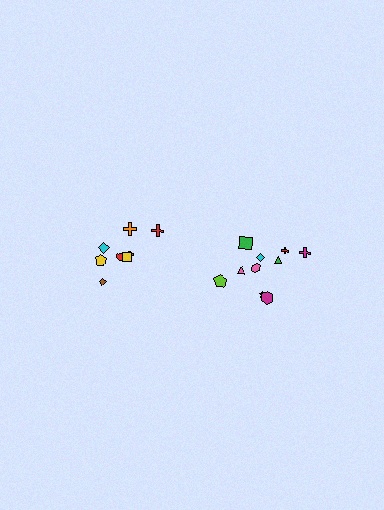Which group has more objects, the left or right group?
The right group.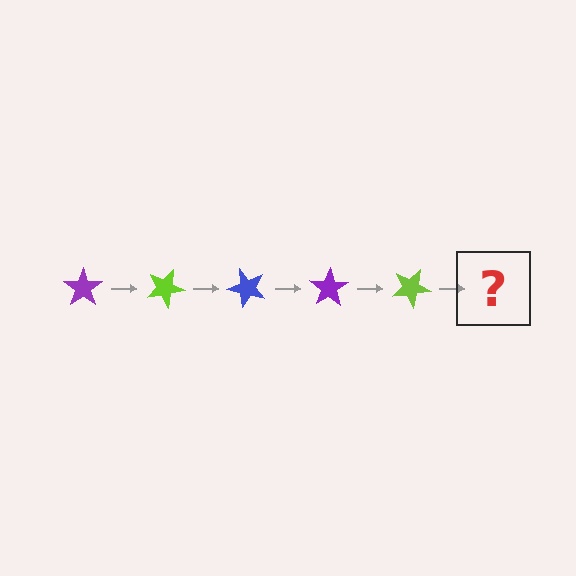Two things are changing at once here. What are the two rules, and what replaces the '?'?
The two rules are that it rotates 25 degrees each step and the color cycles through purple, lime, and blue. The '?' should be a blue star, rotated 125 degrees from the start.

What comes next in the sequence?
The next element should be a blue star, rotated 125 degrees from the start.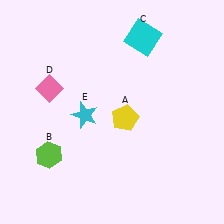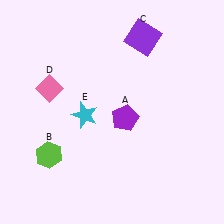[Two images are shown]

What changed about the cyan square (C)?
In Image 1, C is cyan. In Image 2, it changed to purple.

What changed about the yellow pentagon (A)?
In Image 1, A is yellow. In Image 2, it changed to purple.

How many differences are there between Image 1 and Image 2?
There are 2 differences between the two images.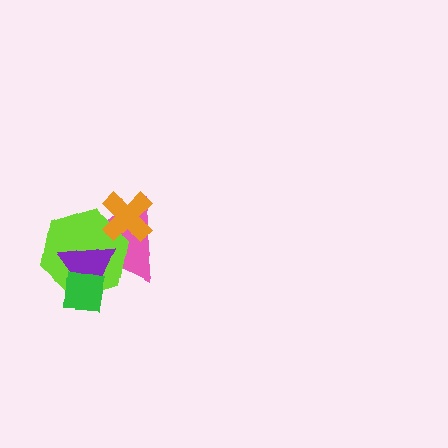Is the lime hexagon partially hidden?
Yes, it is partially covered by another shape.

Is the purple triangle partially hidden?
Yes, it is partially covered by another shape.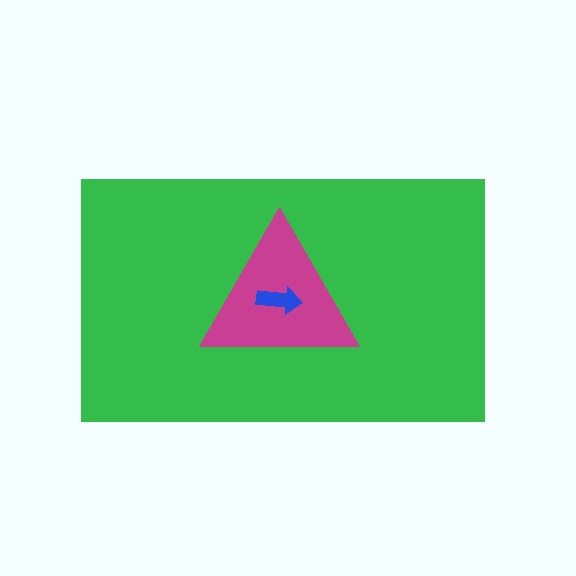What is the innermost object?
The blue arrow.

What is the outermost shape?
The green rectangle.